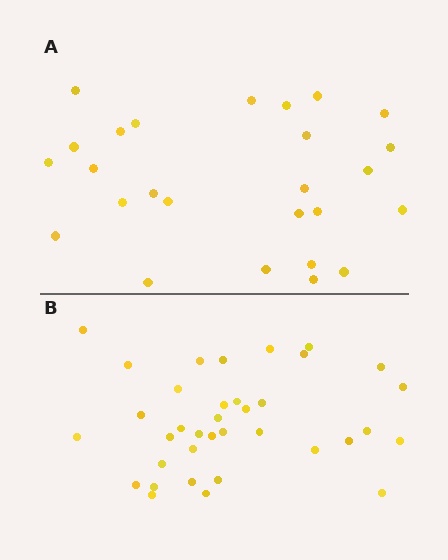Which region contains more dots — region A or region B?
Region B (the bottom region) has more dots.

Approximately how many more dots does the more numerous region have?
Region B has roughly 10 or so more dots than region A.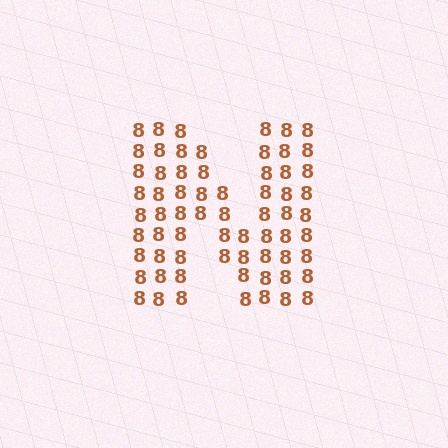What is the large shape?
The large shape is the letter N.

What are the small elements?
The small elements are digit 8's.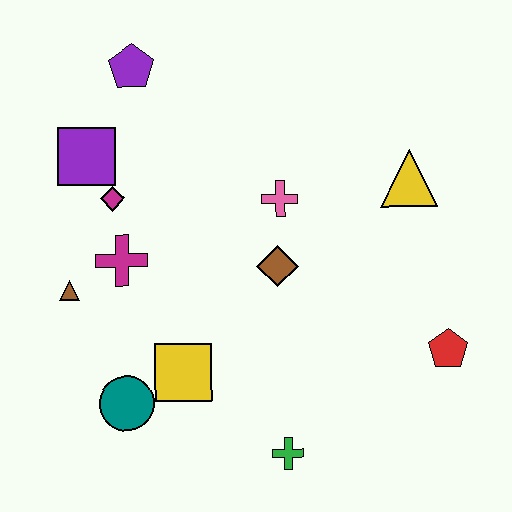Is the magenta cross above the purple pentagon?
No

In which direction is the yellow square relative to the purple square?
The yellow square is below the purple square.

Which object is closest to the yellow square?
The teal circle is closest to the yellow square.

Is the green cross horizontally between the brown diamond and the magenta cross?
No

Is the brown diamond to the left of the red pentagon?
Yes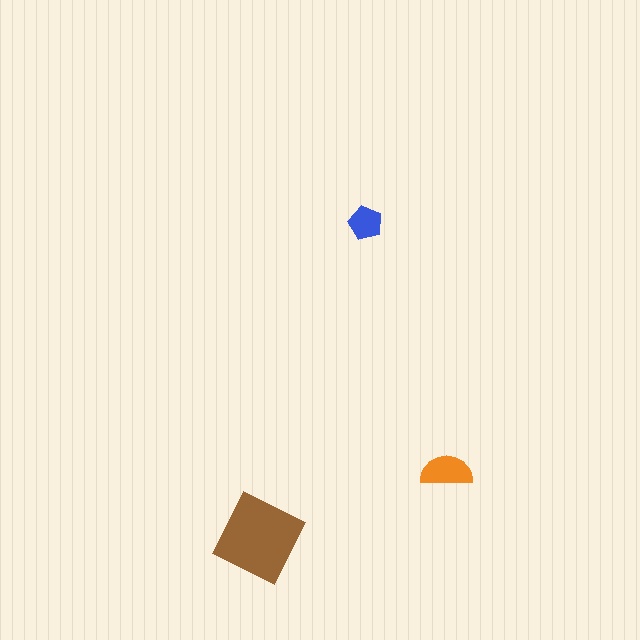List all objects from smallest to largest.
The blue pentagon, the orange semicircle, the brown square.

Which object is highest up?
The blue pentagon is topmost.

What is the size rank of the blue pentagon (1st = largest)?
3rd.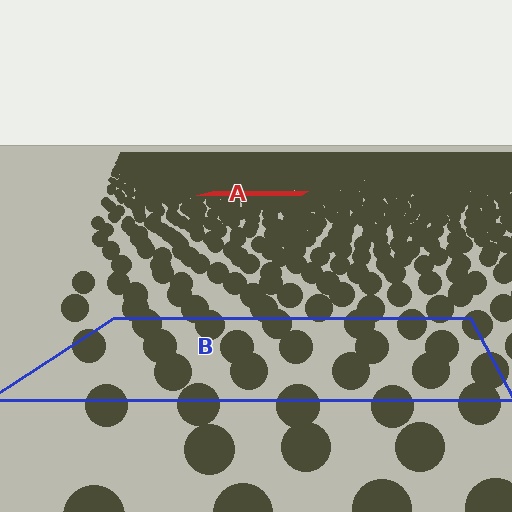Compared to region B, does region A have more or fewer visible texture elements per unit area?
Region A has more texture elements per unit area — they are packed more densely because it is farther away.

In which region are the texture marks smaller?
The texture marks are smaller in region A, because it is farther away.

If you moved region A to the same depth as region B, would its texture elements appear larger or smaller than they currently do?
They would appear larger. At a closer depth, the same texture elements are projected at a bigger on-screen size.